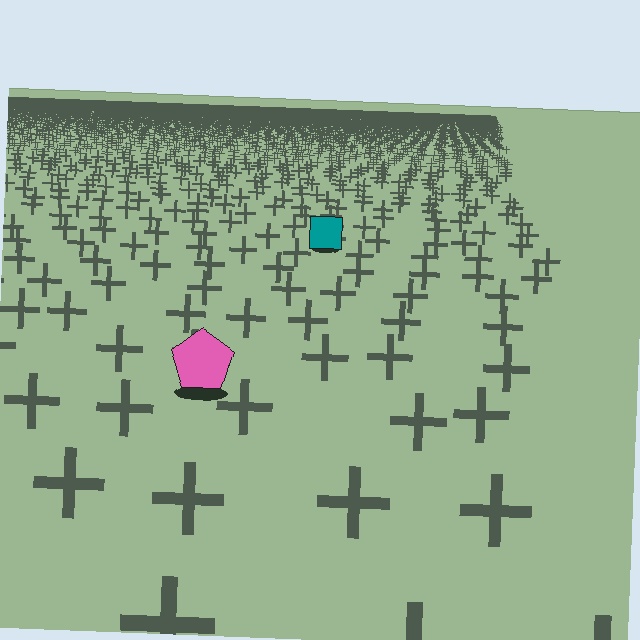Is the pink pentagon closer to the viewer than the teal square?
Yes. The pink pentagon is closer — you can tell from the texture gradient: the ground texture is coarser near it.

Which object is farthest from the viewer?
The teal square is farthest from the viewer. It appears smaller and the ground texture around it is denser.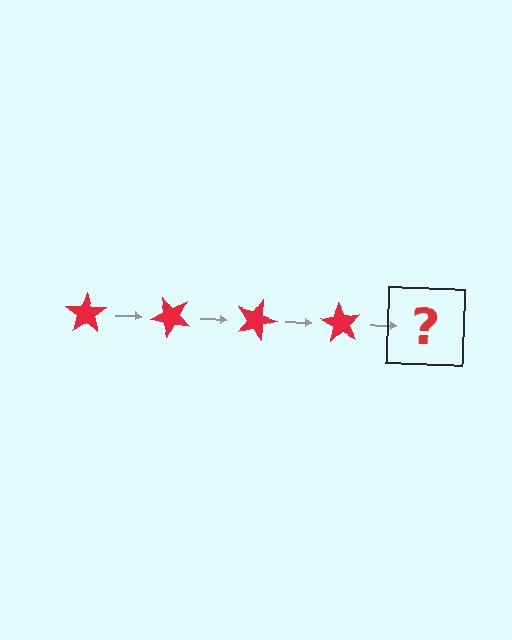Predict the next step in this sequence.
The next step is a red star rotated 180 degrees.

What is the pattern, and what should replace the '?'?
The pattern is that the star rotates 45 degrees each step. The '?' should be a red star rotated 180 degrees.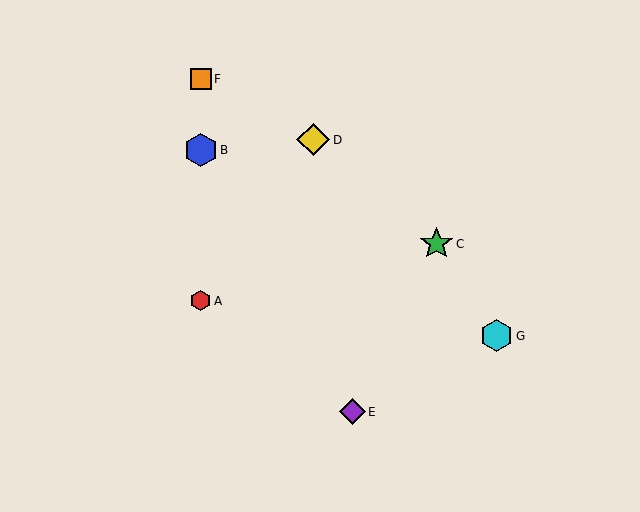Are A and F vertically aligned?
Yes, both are at x≈201.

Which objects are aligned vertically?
Objects A, B, F are aligned vertically.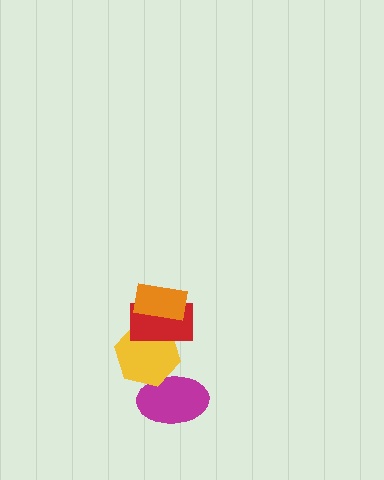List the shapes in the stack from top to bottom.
From top to bottom: the orange rectangle, the red rectangle, the yellow hexagon, the magenta ellipse.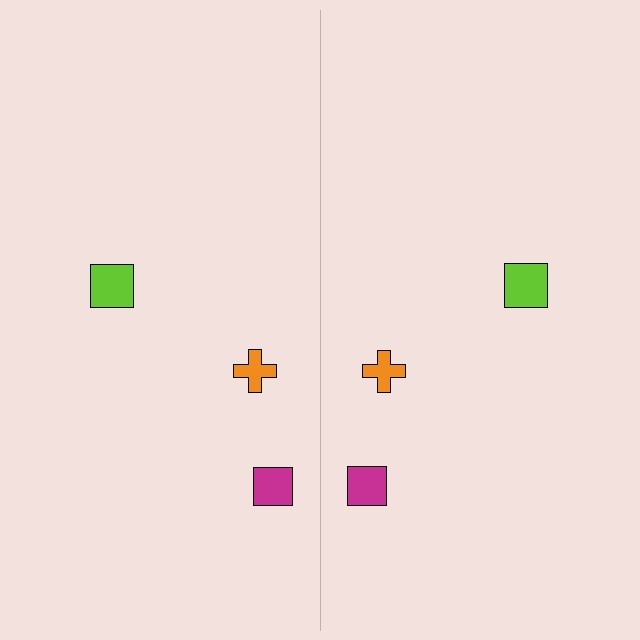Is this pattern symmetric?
Yes, this pattern has bilateral (reflection) symmetry.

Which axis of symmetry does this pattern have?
The pattern has a vertical axis of symmetry running through the center of the image.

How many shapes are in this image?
There are 6 shapes in this image.